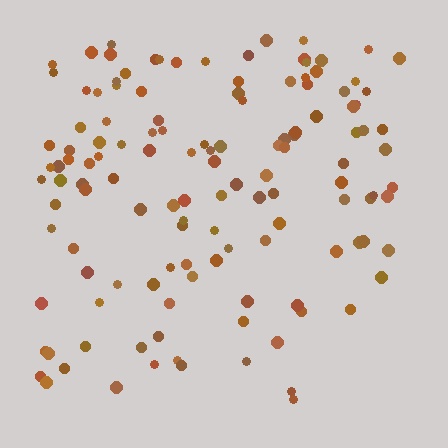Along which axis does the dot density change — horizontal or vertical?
Vertical.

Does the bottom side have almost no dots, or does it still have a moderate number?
Still a moderate number, just noticeably fewer than the top.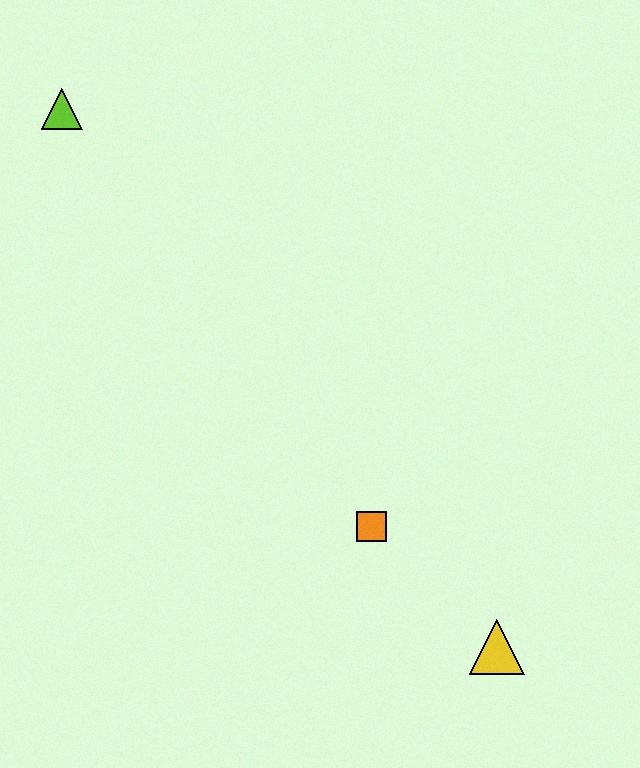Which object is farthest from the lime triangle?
The yellow triangle is farthest from the lime triangle.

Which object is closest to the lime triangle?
The orange square is closest to the lime triangle.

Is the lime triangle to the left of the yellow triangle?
Yes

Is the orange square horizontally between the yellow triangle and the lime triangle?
Yes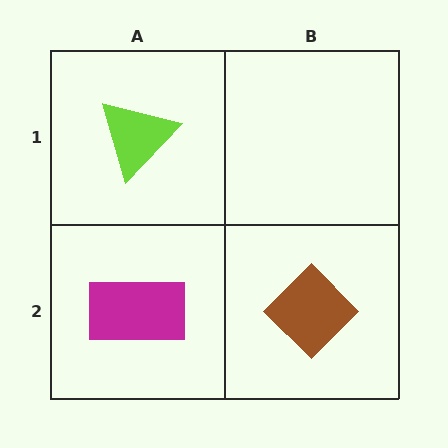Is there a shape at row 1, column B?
No, that cell is empty.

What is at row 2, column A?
A magenta rectangle.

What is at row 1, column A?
A lime triangle.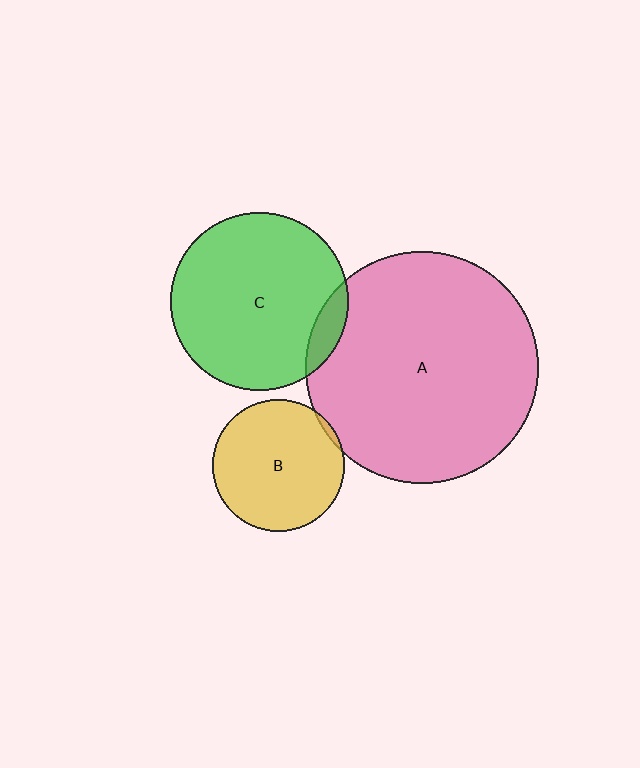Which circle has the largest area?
Circle A (pink).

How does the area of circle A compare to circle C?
Approximately 1.7 times.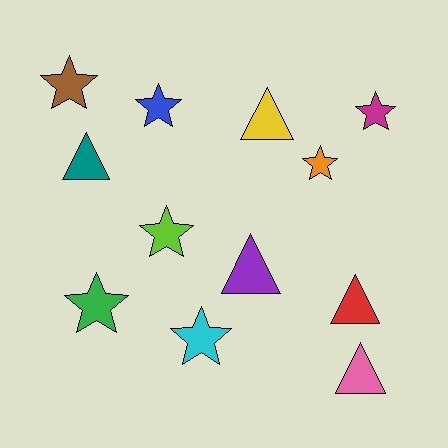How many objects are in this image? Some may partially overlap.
There are 12 objects.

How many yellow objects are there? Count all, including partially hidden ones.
There is 1 yellow object.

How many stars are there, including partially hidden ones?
There are 7 stars.